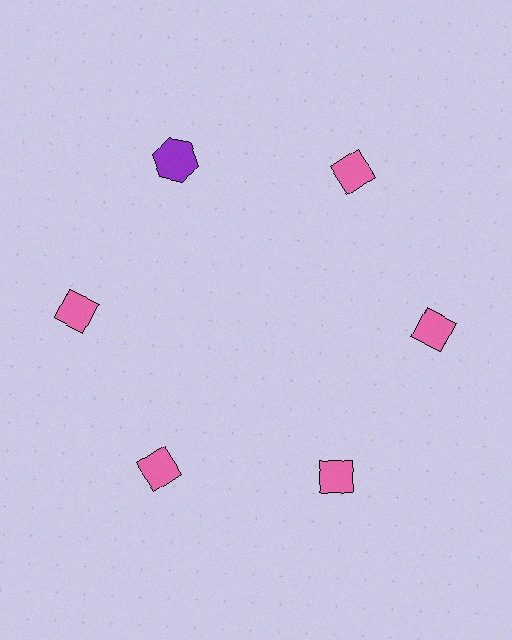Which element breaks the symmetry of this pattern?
The purple hexagon at roughly the 11 o'clock position breaks the symmetry. All other shapes are pink diamonds.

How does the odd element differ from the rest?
It differs in both color (purple instead of pink) and shape (hexagon instead of diamond).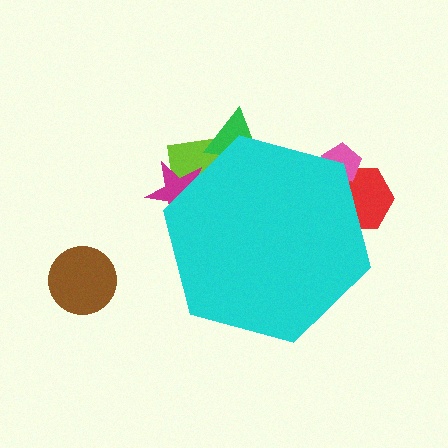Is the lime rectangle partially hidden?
Yes, the lime rectangle is partially hidden behind the cyan hexagon.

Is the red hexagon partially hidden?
Yes, the red hexagon is partially hidden behind the cyan hexagon.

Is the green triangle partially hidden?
Yes, the green triangle is partially hidden behind the cyan hexagon.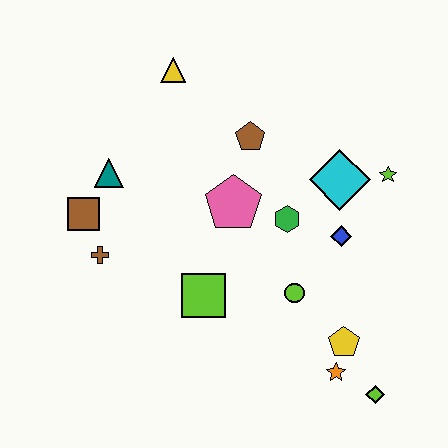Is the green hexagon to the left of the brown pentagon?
No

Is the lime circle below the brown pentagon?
Yes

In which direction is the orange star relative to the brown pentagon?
The orange star is below the brown pentagon.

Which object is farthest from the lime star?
The brown square is farthest from the lime star.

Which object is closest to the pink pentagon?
The green hexagon is closest to the pink pentagon.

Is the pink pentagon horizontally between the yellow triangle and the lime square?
No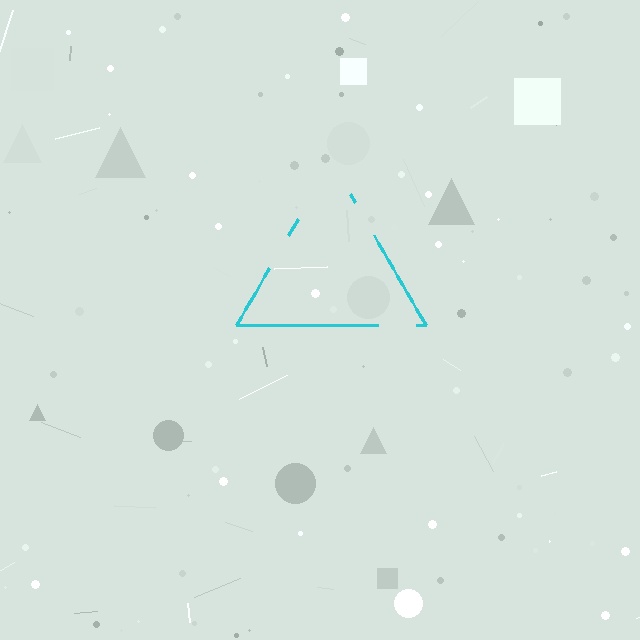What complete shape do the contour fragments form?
The contour fragments form a triangle.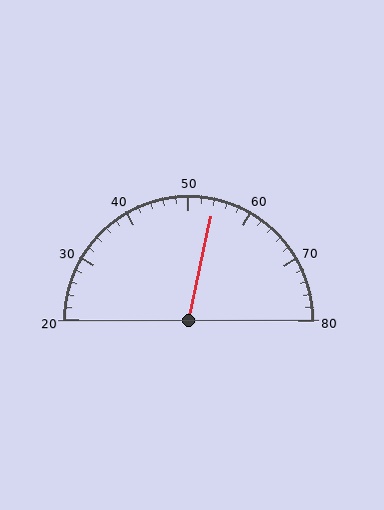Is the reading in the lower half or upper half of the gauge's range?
The reading is in the upper half of the range (20 to 80).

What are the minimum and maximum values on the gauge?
The gauge ranges from 20 to 80.